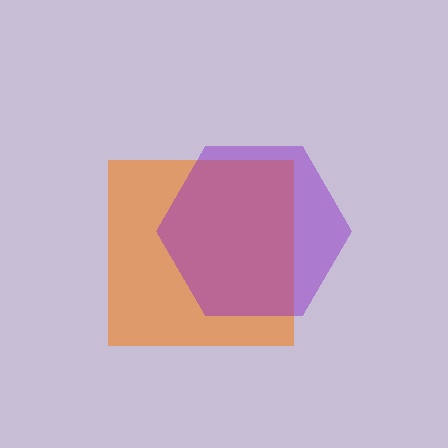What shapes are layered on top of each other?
The layered shapes are: an orange square, a purple hexagon.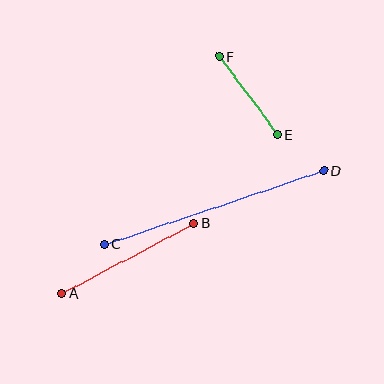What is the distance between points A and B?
The distance is approximately 150 pixels.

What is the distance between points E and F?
The distance is approximately 97 pixels.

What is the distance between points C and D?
The distance is approximately 232 pixels.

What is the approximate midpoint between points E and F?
The midpoint is at approximately (248, 95) pixels.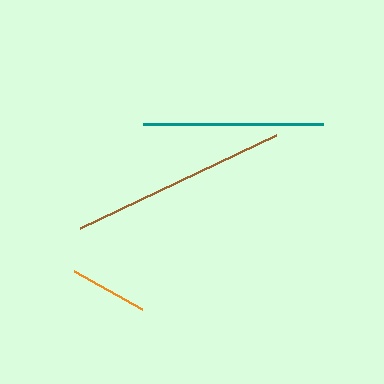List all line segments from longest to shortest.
From longest to shortest: brown, teal, orange.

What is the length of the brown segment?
The brown segment is approximately 216 pixels long.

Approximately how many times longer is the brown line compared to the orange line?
The brown line is approximately 2.8 times the length of the orange line.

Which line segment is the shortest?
The orange line is the shortest at approximately 78 pixels.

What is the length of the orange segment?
The orange segment is approximately 78 pixels long.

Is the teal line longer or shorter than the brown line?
The brown line is longer than the teal line.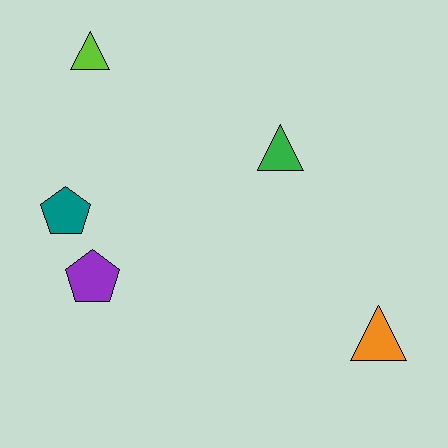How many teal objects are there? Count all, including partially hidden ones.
There is 1 teal object.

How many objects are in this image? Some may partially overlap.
There are 5 objects.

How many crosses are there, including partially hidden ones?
There are no crosses.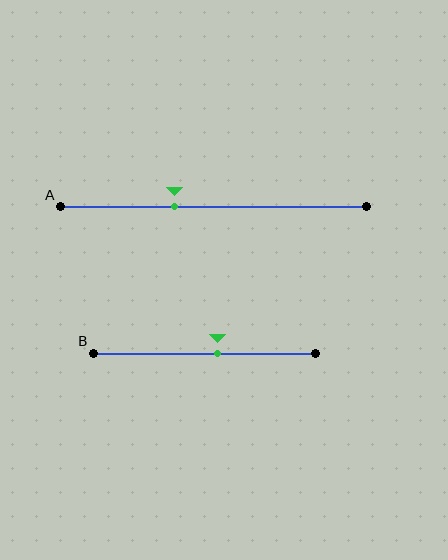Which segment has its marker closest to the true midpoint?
Segment B has its marker closest to the true midpoint.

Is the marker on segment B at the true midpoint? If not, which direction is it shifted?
No, the marker on segment B is shifted to the right by about 6% of the segment length.